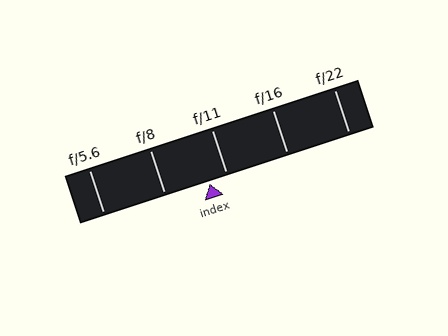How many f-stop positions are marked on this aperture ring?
There are 5 f-stop positions marked.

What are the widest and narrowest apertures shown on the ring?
The widest aperture shown is f/5.6 and the narrowest is f/22.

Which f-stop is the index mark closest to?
The index mark is closest to f/11.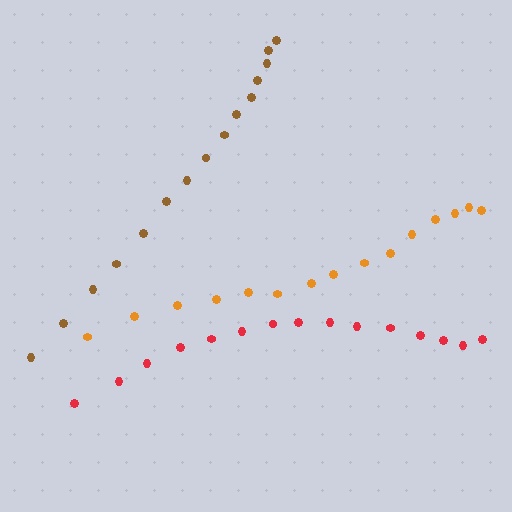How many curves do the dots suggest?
There are 3 distinct paths.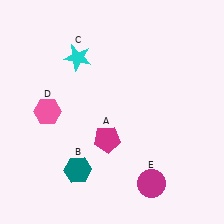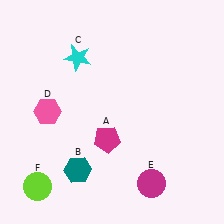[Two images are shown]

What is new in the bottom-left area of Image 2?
A lime circle (F) was added in the bottom-left area of Image 2.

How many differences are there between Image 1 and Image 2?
There is 1 difference between the two images.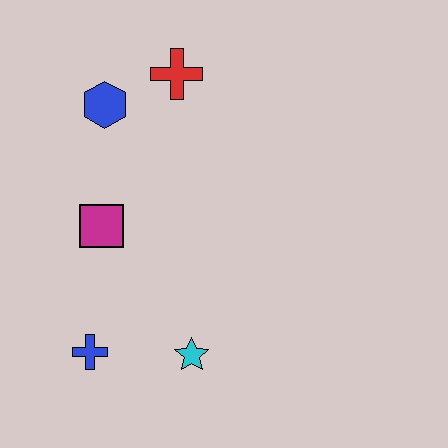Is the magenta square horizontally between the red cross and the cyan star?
No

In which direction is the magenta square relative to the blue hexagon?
The magenta square is below the blue hexagon.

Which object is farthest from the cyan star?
The red cross is farthest from the cyan star.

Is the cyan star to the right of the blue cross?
Yes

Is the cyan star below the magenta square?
Yes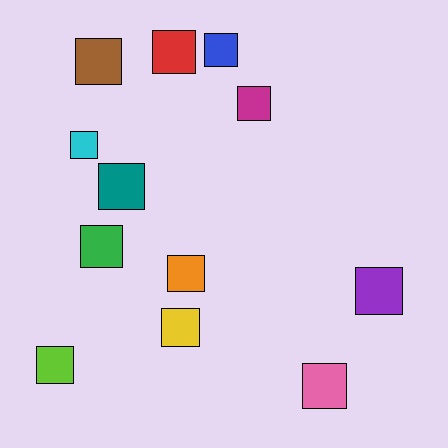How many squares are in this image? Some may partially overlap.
There are 12 squares.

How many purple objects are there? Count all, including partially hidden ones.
There is 1 purple object.